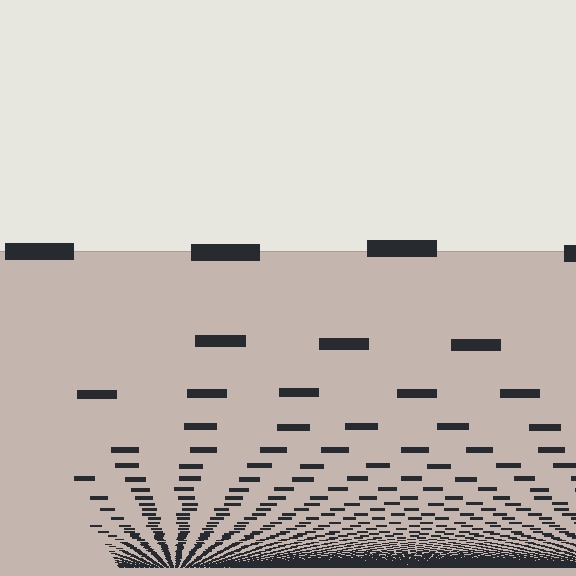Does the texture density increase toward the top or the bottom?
Density increases toward the bottom.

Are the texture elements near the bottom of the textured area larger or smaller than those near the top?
Smaller. The gradient is inverted — elements near the bottom are smaller and denser.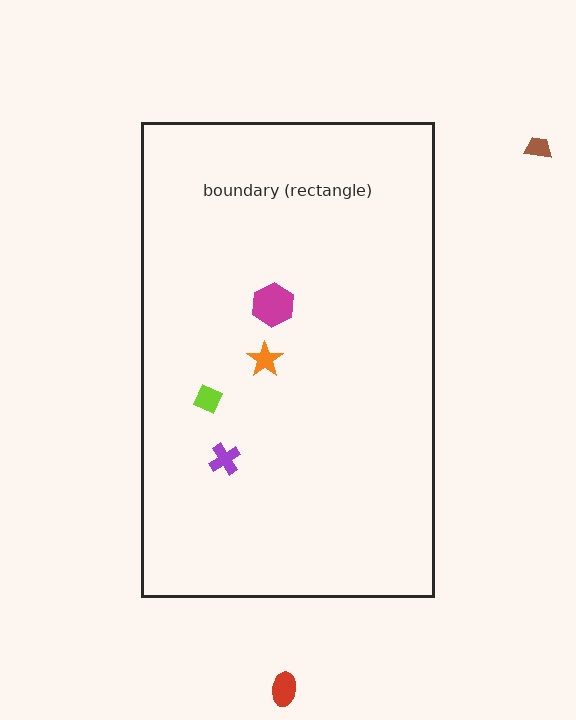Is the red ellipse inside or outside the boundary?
Outside.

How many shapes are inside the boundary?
4 inside, 2 outside.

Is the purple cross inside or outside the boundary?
Inside.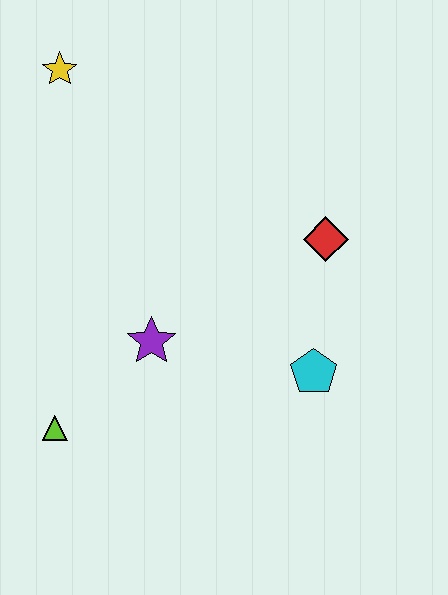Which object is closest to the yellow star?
The purple star is closest to the yellow star.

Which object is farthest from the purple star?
The yellow star is farthest from the purple star.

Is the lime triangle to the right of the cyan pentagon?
No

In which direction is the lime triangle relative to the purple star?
The lime triangle is to the left of the purple star.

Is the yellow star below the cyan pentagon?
No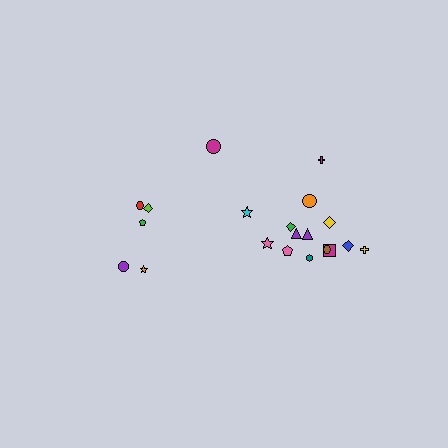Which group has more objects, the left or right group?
The right group.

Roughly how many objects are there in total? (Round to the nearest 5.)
Roughly 20 objects in total.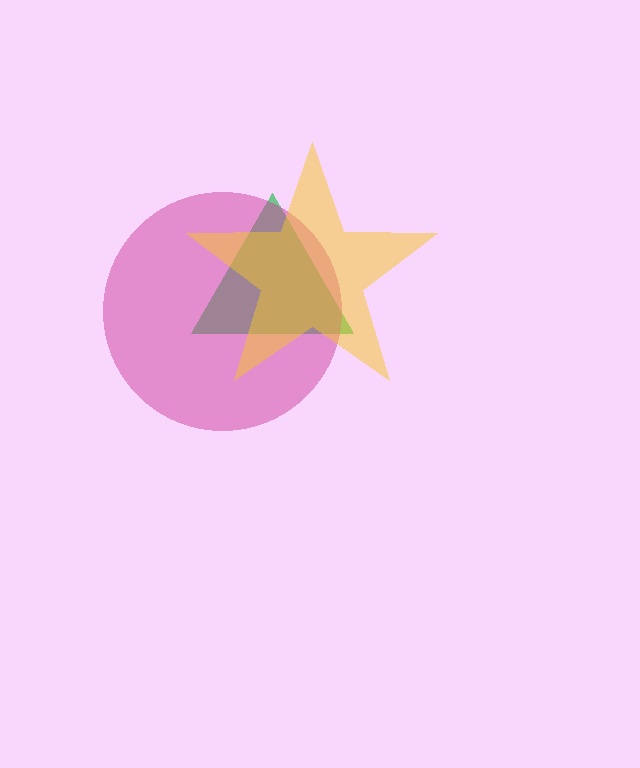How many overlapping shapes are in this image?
There are 3 overlapping shapes in the image.